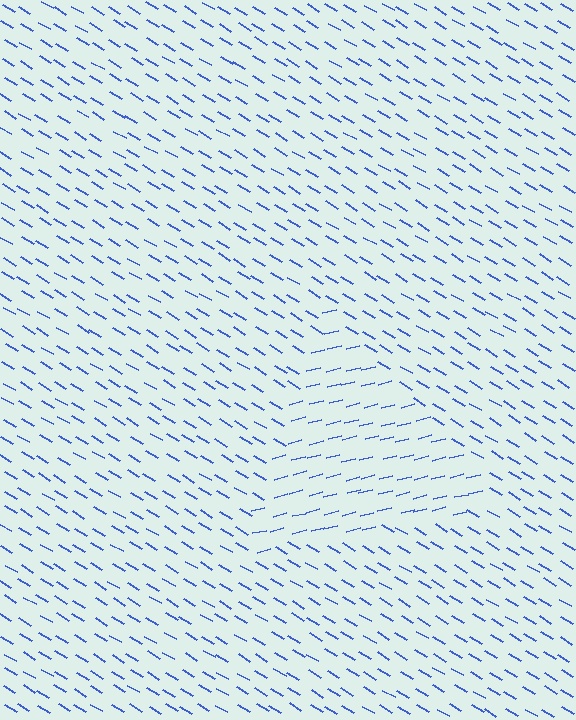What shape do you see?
I see a triangle.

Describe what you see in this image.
The image is filled with small blue line segments. A triangle region in the image has lines oriented differently from the surrounding lines, creating a visible texture boundary.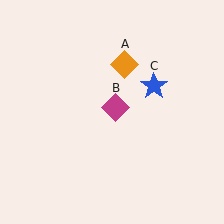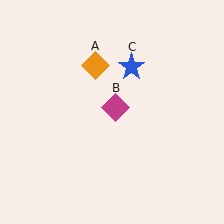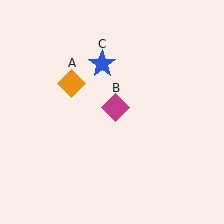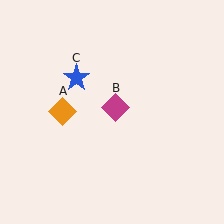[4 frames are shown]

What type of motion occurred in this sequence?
The orange diamond (object A), blue star (object C) rotated counterclockwise around the center of the scene.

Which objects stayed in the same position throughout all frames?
Magenta diamond (object B) remained stationary.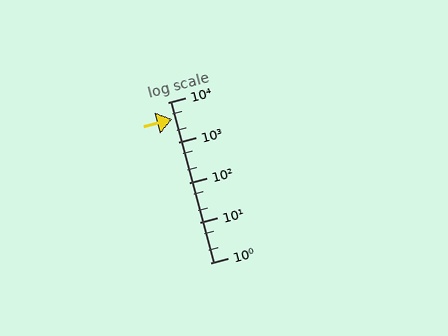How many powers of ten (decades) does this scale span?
The scale spans 4 decades, from 1 to 10000.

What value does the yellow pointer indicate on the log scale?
The pointer indicates approximately 3700.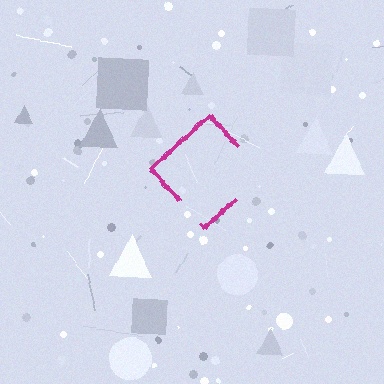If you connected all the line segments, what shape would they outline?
They would outline a diamond.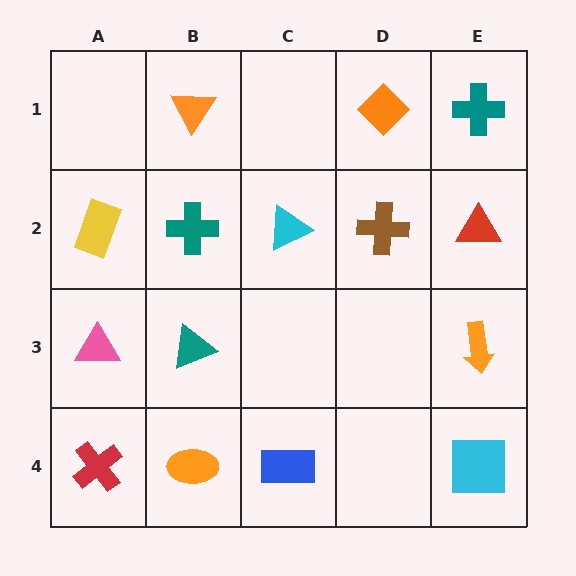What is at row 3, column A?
A pink triangle.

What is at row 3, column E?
An orange arrow.